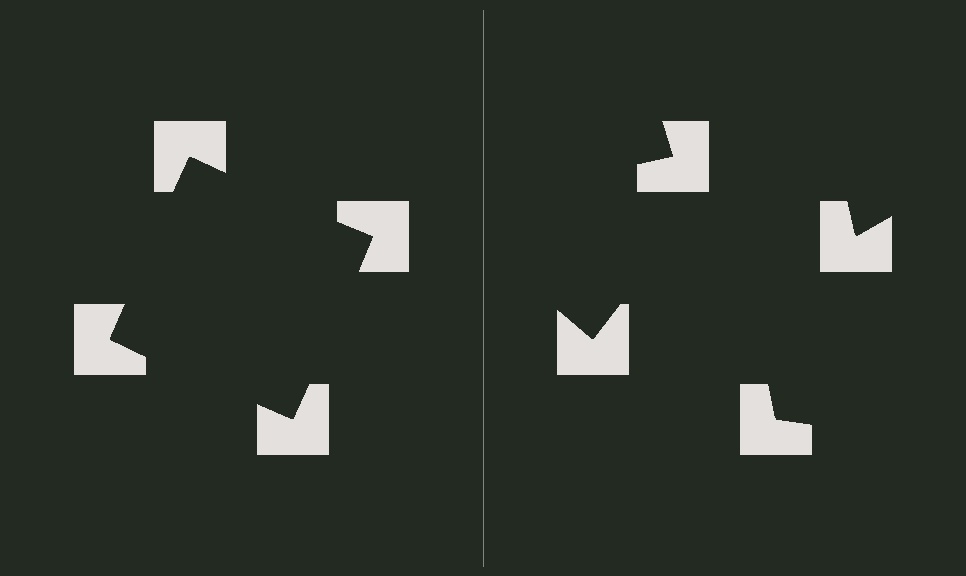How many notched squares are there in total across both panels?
8 — 4 on each side.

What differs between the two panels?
The notched squares are positioned identically on both sides; only the wedge orientations differ. On the left they align to a square; on the right they are misaligned.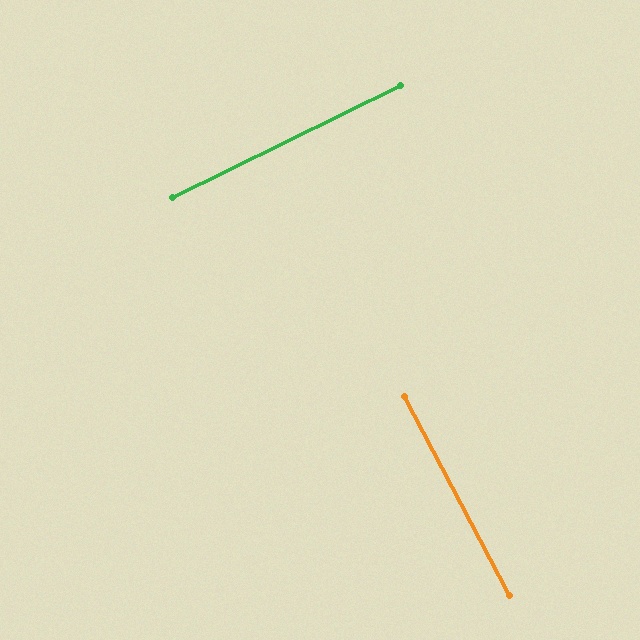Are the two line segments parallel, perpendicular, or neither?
Perpendicular — they meet at approximately 89°.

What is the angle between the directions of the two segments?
Approximately 89 degrees.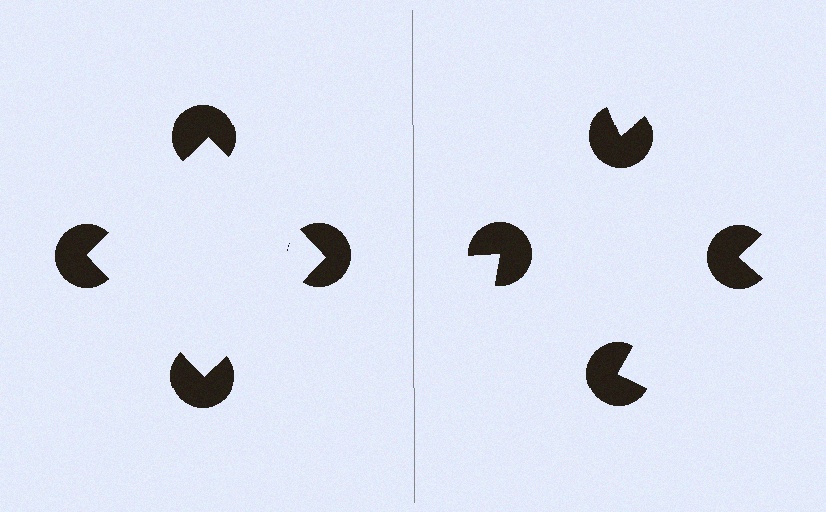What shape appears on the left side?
An illusory square.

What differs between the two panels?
The pac-man discs are positioned identically on both sides; only the wedge orientations differ. On the left they align to a square; on the right they are misaligned.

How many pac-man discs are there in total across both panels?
8 — 4 on each side.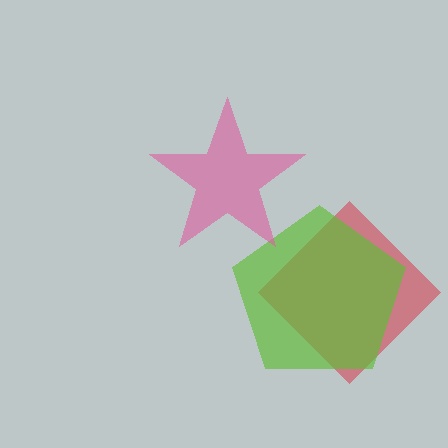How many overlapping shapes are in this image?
There are 3 overlapping shapes in the image.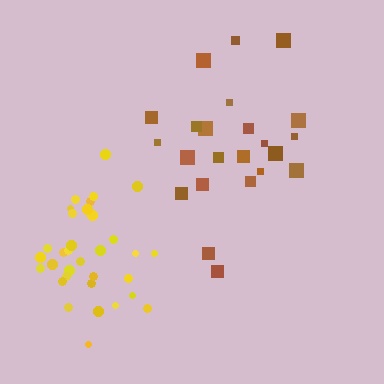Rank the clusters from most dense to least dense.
yellow, brown.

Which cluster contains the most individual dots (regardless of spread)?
Yellow (33).